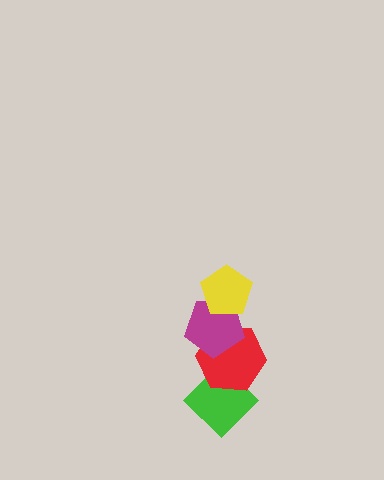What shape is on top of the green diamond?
The red hexagon is on top of the green diamond.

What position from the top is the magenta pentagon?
The magenta pentagon is 2nd from the top.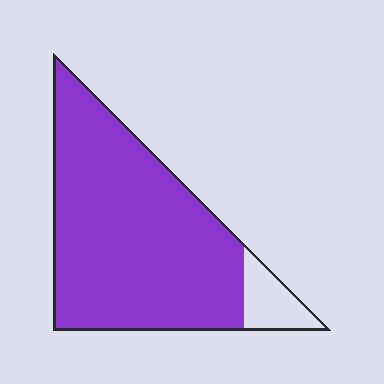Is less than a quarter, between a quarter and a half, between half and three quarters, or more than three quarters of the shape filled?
More than three quarters.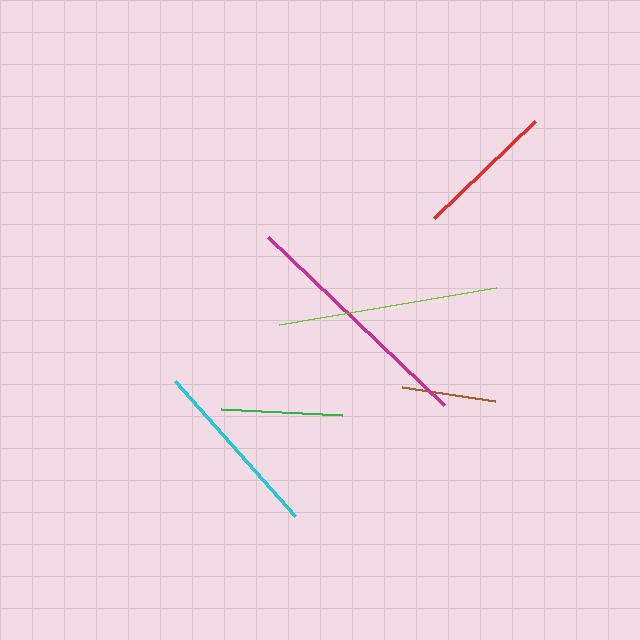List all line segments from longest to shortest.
From longest to shortest: magenta, lime, cyan, red, green, brown.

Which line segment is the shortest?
The brown line is the shortest at approximately 94 pixels.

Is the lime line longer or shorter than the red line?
The lime line is longer than the red line.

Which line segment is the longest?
The magenta line is the longest at approximately 243 pixels.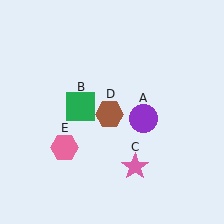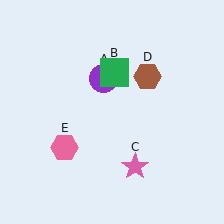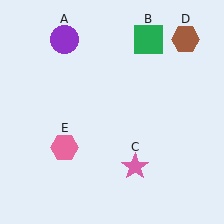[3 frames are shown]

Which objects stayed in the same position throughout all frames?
Pink star (object C) and pink hexagon (object E) remained stationary.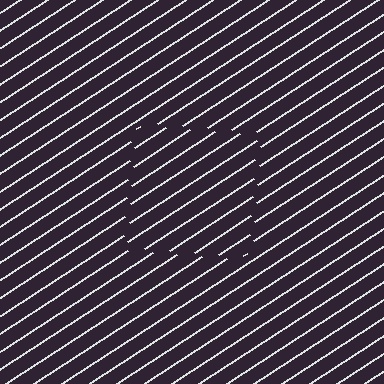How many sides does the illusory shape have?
4 sides — the line-ends trace a square.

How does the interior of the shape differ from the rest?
The interior of the shape contains the same grating, shifted by half a period — the contour is defined by the phase discontinuity where line-ends from the inner and outer gratings abut.